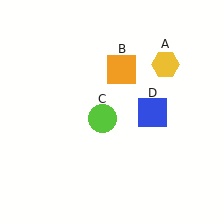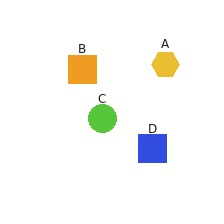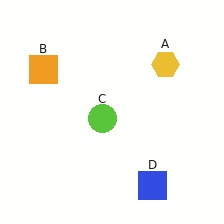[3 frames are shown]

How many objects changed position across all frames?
2 objects changed position: orange square (object B), blue square (object D).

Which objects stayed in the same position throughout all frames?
Yellow hexagon (object A) and lime circle (object C) remained stationary.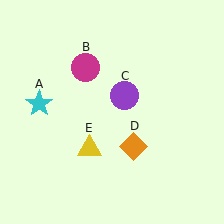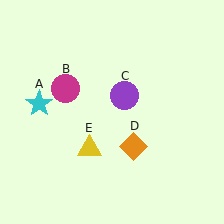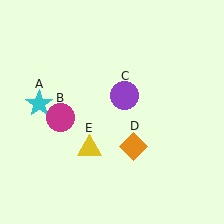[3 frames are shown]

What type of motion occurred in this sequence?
The magenta circle (object B) rotated counterclockwise around the center of the scene.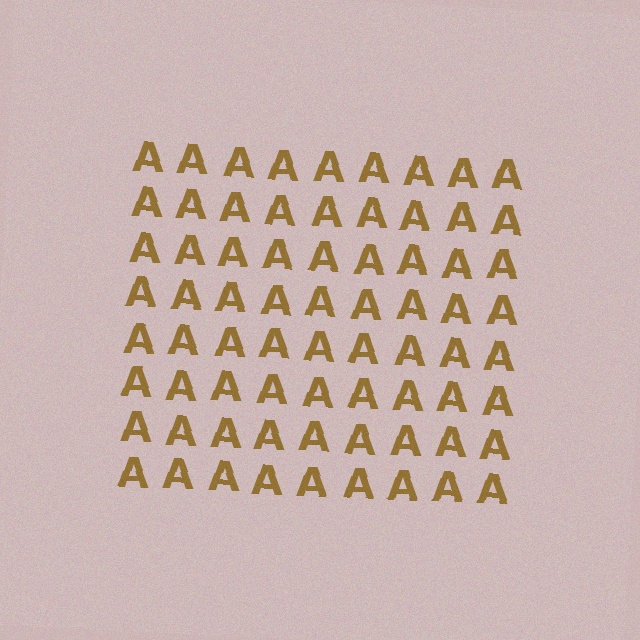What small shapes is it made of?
It is made of small letter A's.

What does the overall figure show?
The overall figure shows a square.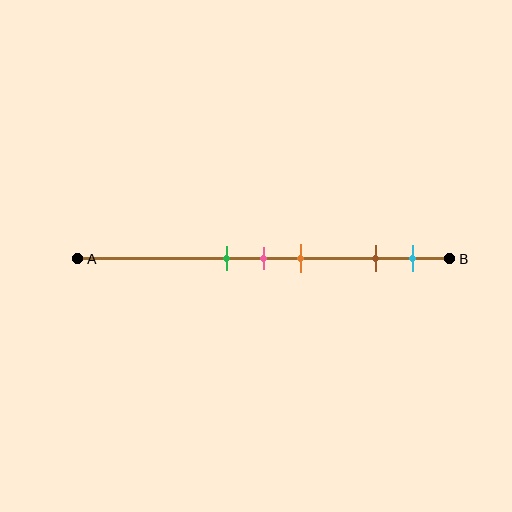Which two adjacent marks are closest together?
The green and pink marks are the closest adjacent pair.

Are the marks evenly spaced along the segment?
No, the marks are not evenly spaced.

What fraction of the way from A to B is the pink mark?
The pink mark is approximately 50% (0.5) of the way from A to B.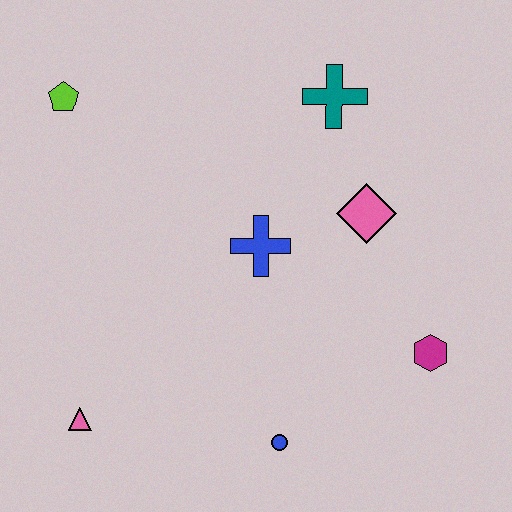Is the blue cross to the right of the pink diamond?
No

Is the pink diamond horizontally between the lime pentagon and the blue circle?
No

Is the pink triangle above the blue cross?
No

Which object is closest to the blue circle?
The magenta hexagon is closest to the blue circle.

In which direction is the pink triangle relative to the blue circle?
The pink triangle is to the left of the blue circle.